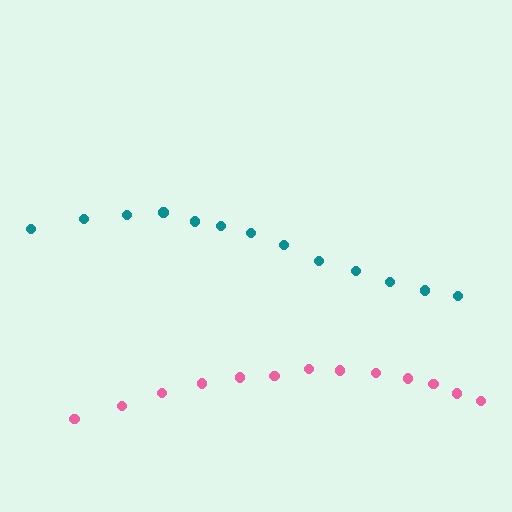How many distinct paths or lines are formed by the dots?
There are 2 distinct paths.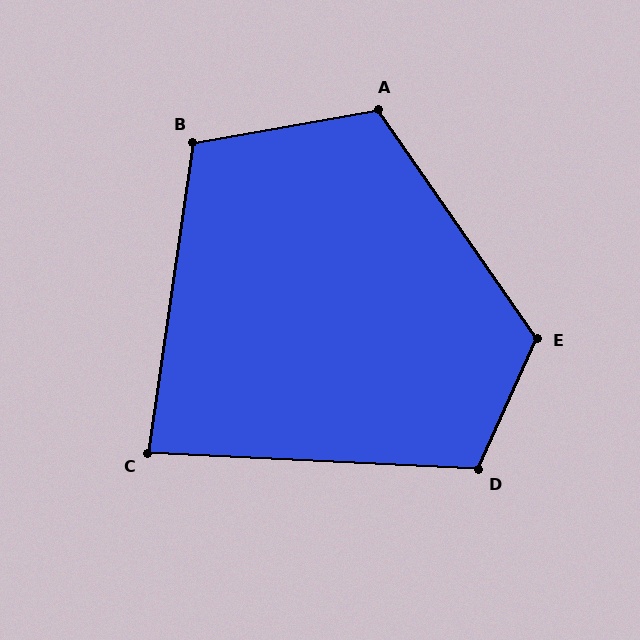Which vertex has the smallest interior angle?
C, at approximately 84 degrees.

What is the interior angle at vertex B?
Approximately 108 degrees (obtuse).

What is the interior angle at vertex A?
Approximately 115 degrees (obtuse).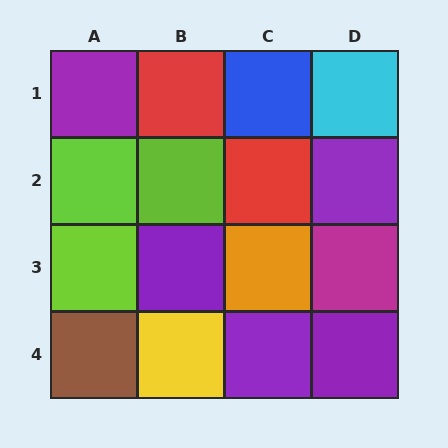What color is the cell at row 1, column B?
Red.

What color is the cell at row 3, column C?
Orange.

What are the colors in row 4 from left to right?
Brown, yellow, purple, purple.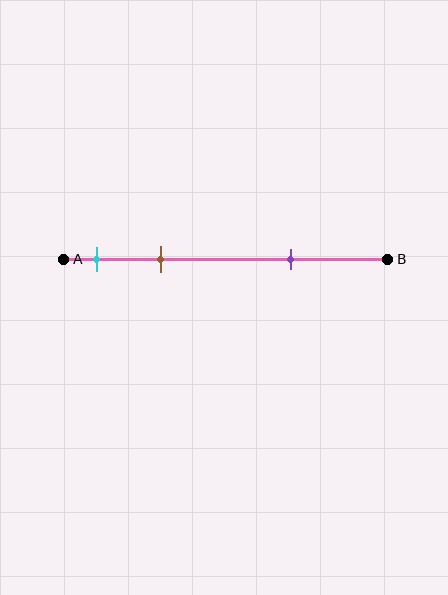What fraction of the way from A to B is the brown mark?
The brown mark is approximately 30% (0.3) of the way from A to B.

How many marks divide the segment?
There are 3 marks dividing the segment.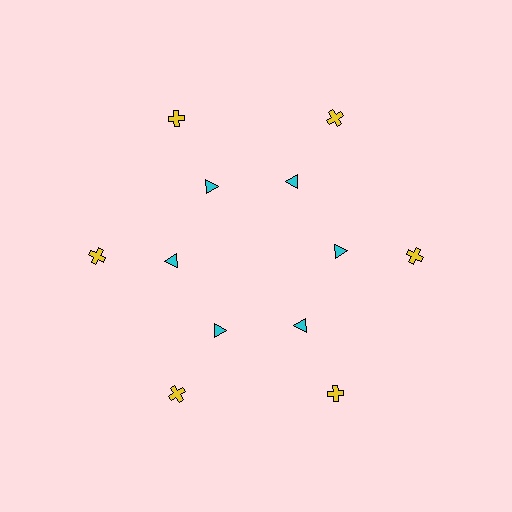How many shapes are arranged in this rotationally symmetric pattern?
There are 12 shapes, arranged in 6 groups of 2.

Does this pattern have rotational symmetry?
Yes, this pattern has 6-fold rotational symmetry. It looks the same after rotating 60 degrees around the center.